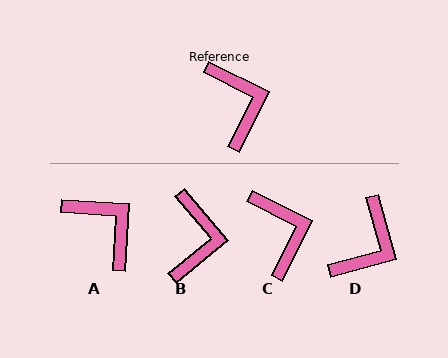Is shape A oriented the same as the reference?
No, it is off by about 23 degrees.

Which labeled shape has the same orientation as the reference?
C.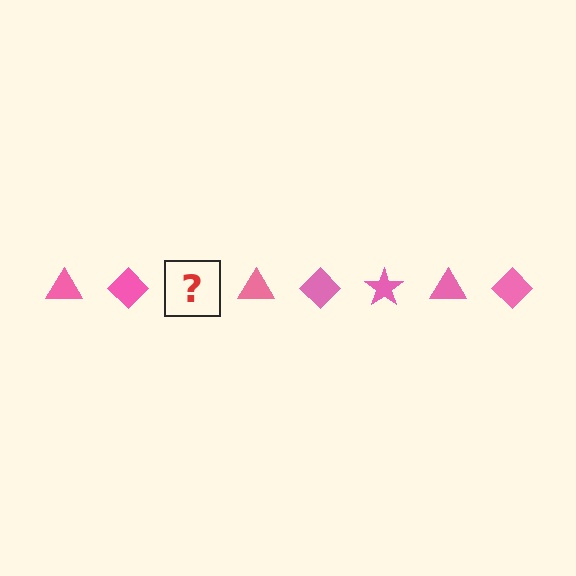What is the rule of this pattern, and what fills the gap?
The rule is that the pattern cycles through triangle, diamond, star shapes in pink. The gap should be filled with a pink star.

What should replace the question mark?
The question mark should be replaced with a pink star.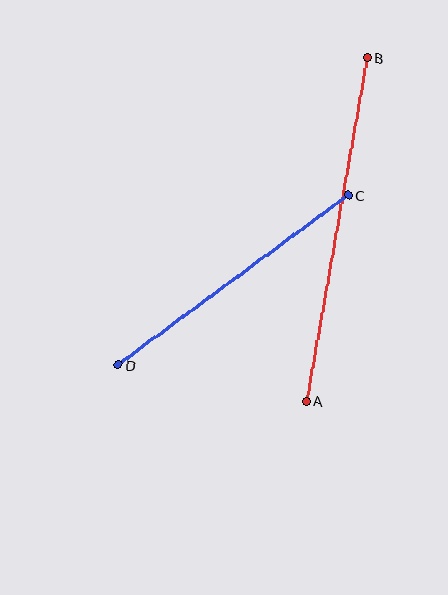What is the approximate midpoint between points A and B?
The midpoint is at approximately (337, 229) pixels.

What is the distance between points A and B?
The distance is approximately 349 pixels.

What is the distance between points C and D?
The distance is approximately 286 pixels.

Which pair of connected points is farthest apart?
Points A and B are farthest apart.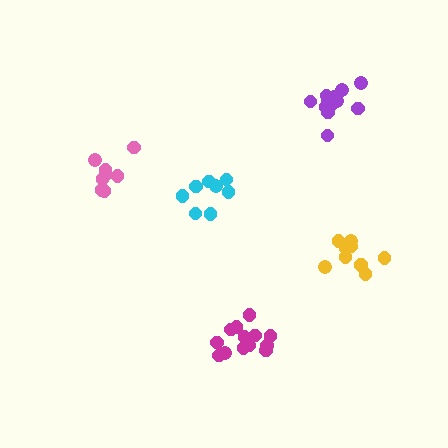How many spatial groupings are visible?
There are 5 spatial groupings.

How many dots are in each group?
Group 1: 13 dots, Group 2: 10 dots, Group 3: 8 dots, Group 4: 9 dots, Group 5: 12 dots (52 total).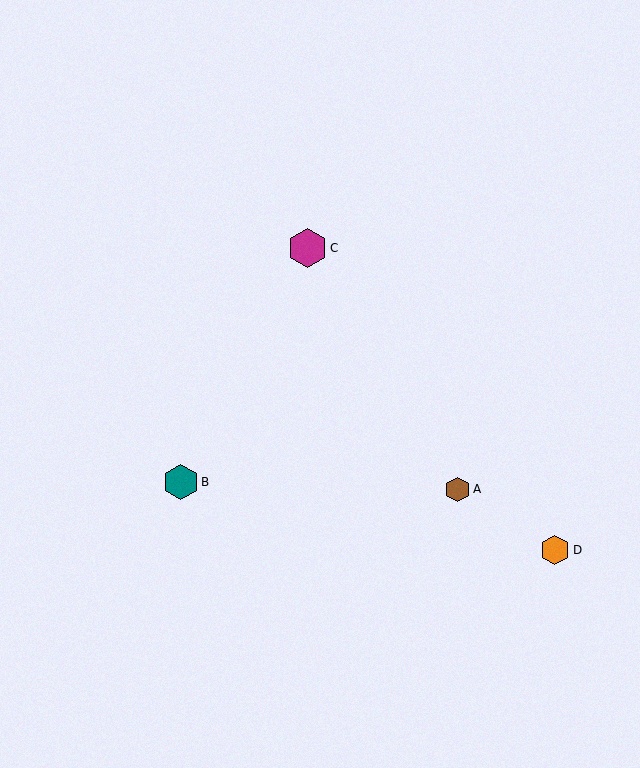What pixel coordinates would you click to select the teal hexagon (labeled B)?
Click at (181, 482) to select the teal hexagon B.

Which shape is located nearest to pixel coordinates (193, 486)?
The teal hexagon (labeled B) at (181, 482) is nearest to that location.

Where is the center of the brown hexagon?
The center of the brown hexagon is at (458, 489).